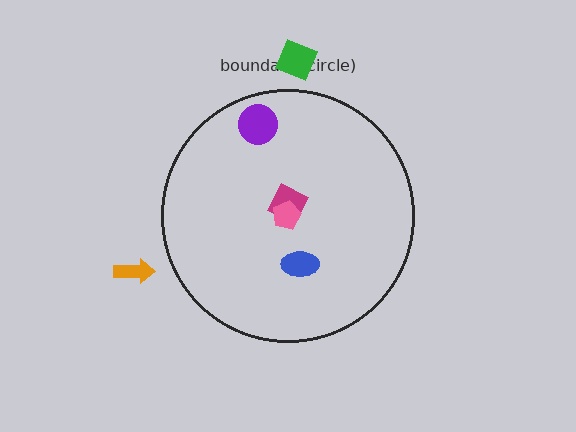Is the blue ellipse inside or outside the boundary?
Inside.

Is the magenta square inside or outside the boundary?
Inside.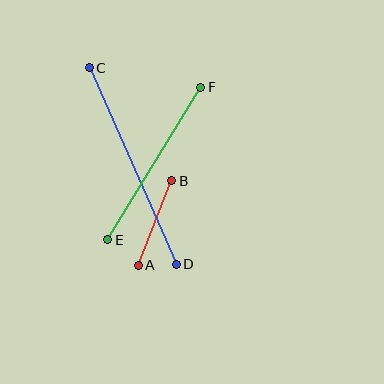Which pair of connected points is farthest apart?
Points C and D are farthest apart.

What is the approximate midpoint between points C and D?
The midpoint is at approximately (133, 166) pixels.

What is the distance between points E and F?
The distance is approximately 178 pixels.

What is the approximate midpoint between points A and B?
The midpoint is at approximately (155, 223) pixels.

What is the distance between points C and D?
The distance is approximately 215 pixels.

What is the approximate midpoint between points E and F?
The midpoint is at approximately (154, 164) pixels.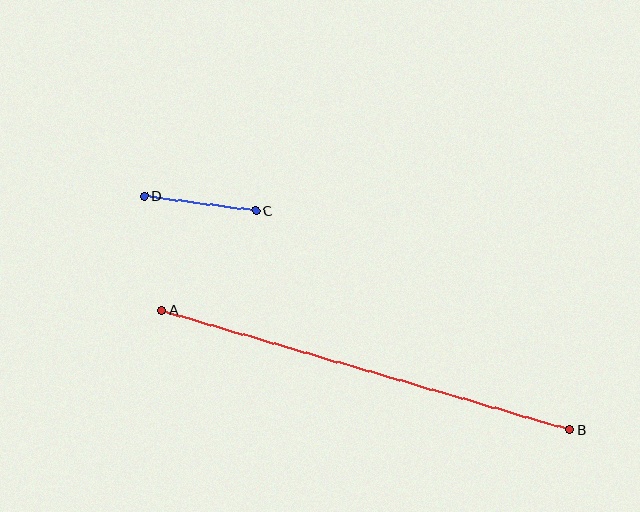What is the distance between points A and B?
The distance is approximately 426 pixels.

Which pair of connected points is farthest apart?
Points A and B are farthest apart.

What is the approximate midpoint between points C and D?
The midpoint is at approximately (200, 204) pixels.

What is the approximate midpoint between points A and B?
The midpoint is at approximately (365, 370) pixels.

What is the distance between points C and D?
The distance is approximately 112 pixels.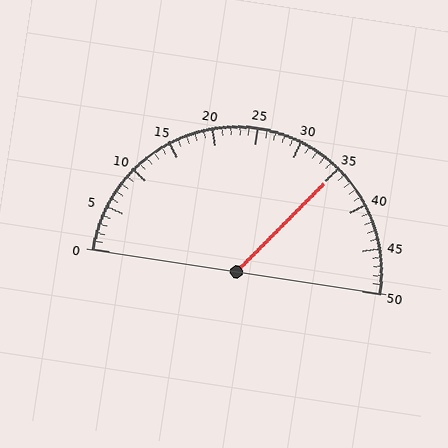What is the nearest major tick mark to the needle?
The nearest major tick mark is 35.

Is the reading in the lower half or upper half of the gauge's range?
The reading is in the upper half of the range (0 to 50).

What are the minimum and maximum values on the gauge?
The gauge ranges from 0 to 50.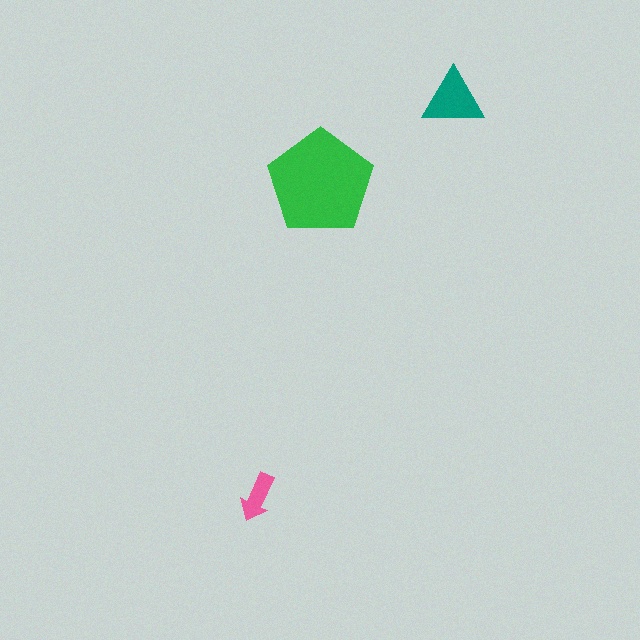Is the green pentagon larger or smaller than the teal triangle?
Larger.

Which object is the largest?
The green pentagon.